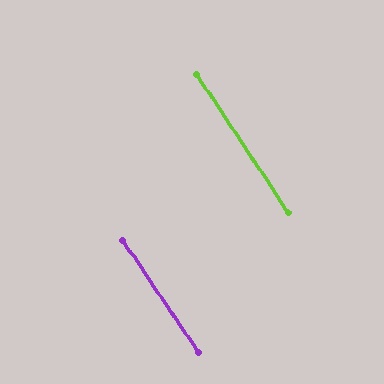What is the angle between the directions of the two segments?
Approximately 0 degrees.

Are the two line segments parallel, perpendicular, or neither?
Parallel — their directions differ by only 0.2°.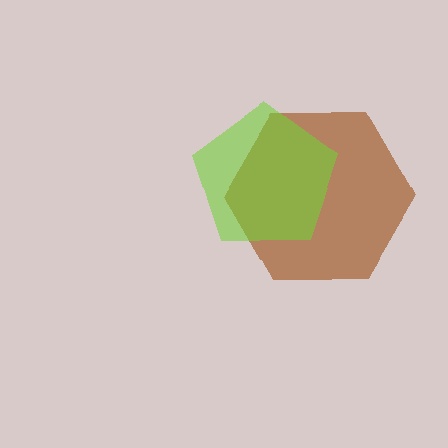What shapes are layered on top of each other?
The layered shapes are: a brown hexagon, a lime pentagon.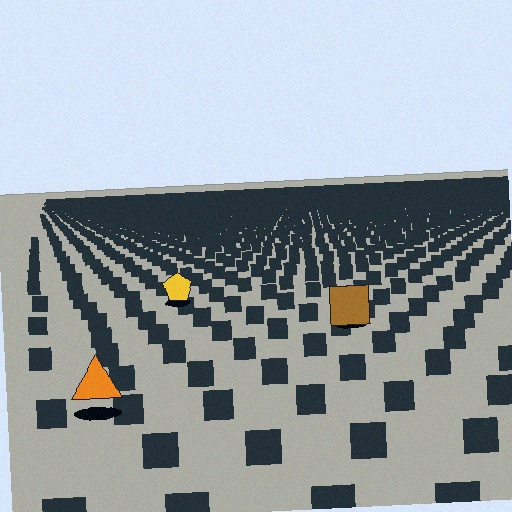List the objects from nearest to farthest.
From nearest to farthest: the orange triangle, the brown square, the yellow pentagon.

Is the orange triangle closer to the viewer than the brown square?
Yes. The orange triangle is closer — you can tell from the texture gradient: the ground texture is coarser near it.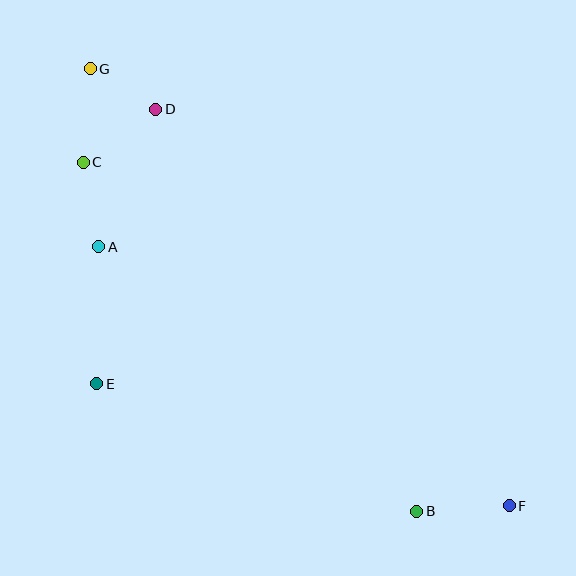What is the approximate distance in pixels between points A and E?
The distance between A and E is approximately 137 pixels.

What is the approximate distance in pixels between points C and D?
The distance between C and D is approximately 90 pixels.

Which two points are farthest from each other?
Points F and G are farthest from each other.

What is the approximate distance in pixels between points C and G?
The distance between C and G is approximately 94 pixels.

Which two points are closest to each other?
Points D and G are closest to each other.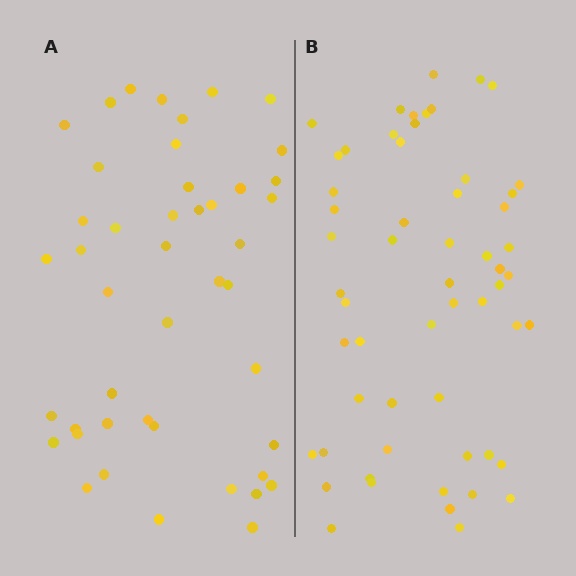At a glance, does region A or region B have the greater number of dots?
Region B (the right region) has more dots.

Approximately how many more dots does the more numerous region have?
Region B has roughly 12 or so more dots than region A.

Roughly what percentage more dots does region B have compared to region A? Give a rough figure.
About 25% more.